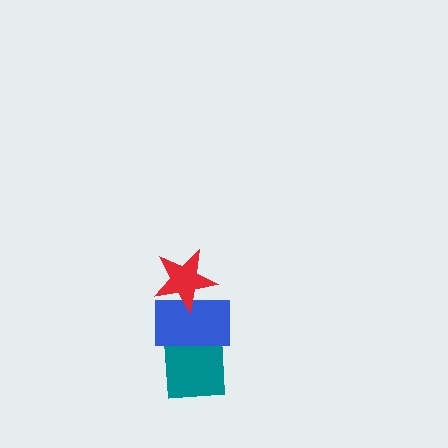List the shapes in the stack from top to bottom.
From top to bottom: the red star, the blue rectangle, the teal square.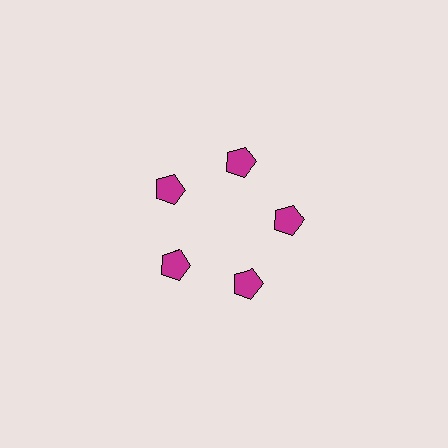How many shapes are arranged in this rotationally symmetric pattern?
There are 5 shapes, arranged in 5 groups of 1.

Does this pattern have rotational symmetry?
Yes, this pattern has 5-fold rotational symmetry. It looks the same after rotating 72 degrees around the center.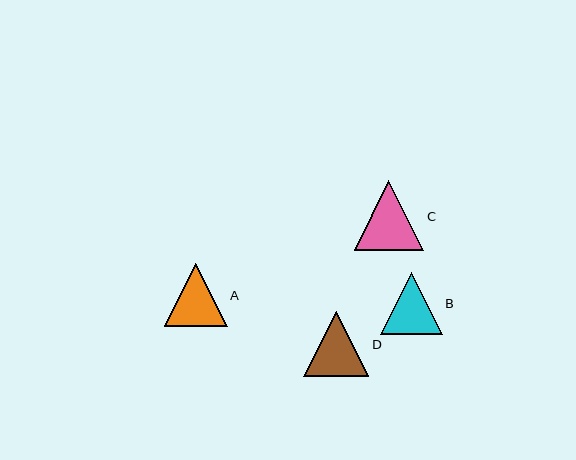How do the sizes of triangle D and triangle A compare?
Triangle D and triangle A are approximately the same size.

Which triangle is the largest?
Triangle C is the largest with a size of approximately 69 pixels.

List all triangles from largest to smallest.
From largest to smallest: C, D, A, B.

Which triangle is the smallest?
Triangle B is the smallest with a size of approximately 62 pixels.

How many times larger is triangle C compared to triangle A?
Triangle C is approximately 1.1 times the size of triangle A.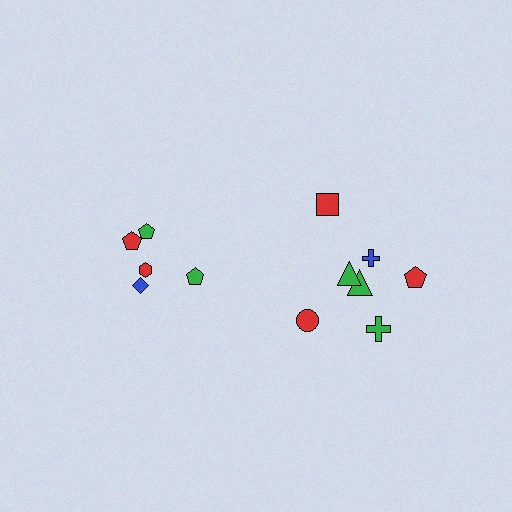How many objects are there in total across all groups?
There are 12 objects.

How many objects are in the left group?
There are 5 objects.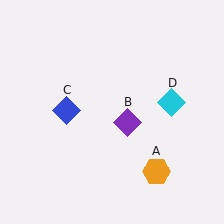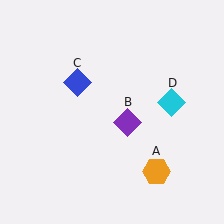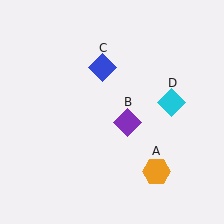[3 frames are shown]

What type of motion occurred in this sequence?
The blue diamond (object C) rotated clockwise around the center of the scene.